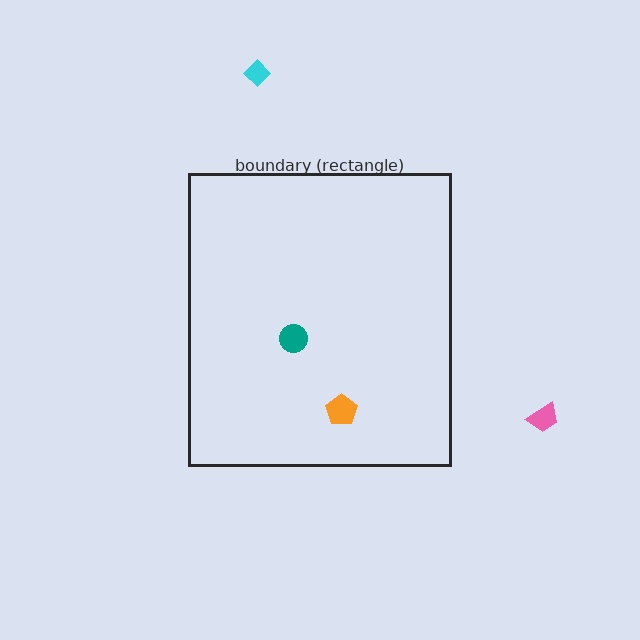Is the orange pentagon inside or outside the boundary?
Inside.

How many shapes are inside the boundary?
2 inside, 2 outside.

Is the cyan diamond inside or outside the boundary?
Outside.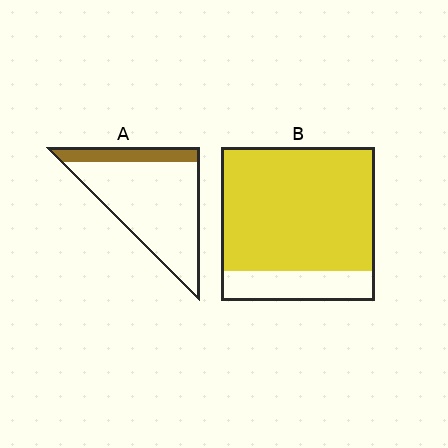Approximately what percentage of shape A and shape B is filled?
A is approximately 20% and B is approximately 80%.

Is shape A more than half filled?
No.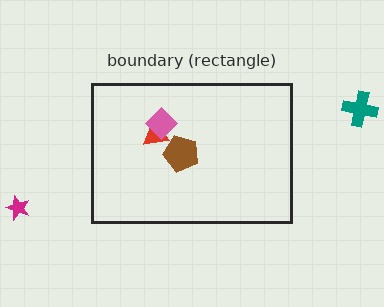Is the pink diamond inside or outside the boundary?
Inside.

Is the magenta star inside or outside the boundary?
Outside.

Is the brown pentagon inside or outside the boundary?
Inside.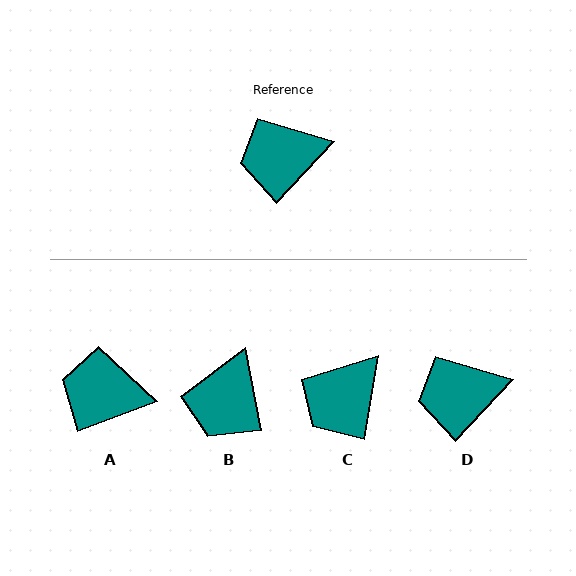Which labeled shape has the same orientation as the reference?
D.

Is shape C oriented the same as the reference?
No, it is off by about 34 degrees.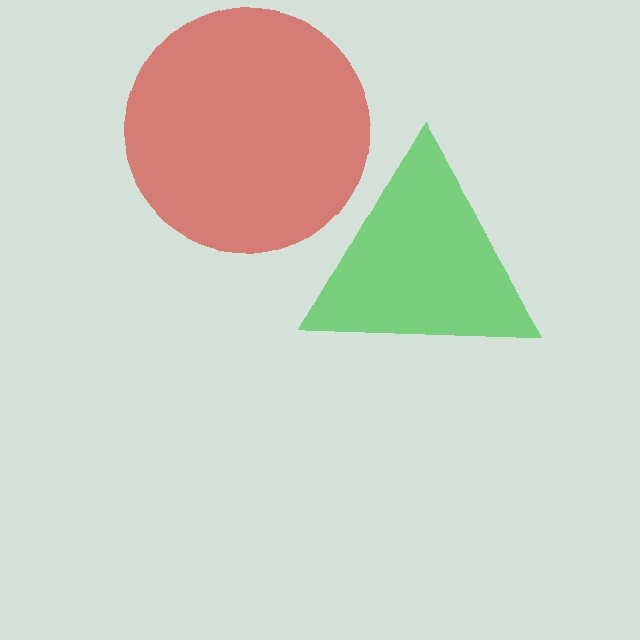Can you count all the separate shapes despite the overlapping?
Yes, there are 2 separate shapes.